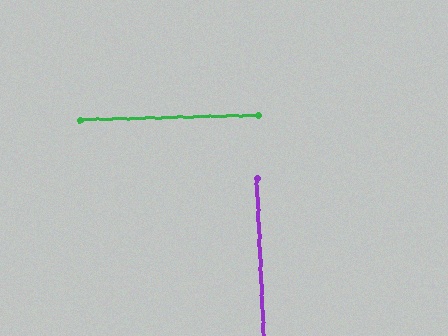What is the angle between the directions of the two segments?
Approximately 89 degrees.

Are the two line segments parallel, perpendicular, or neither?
Perpendicular — they meet at approximately 89°.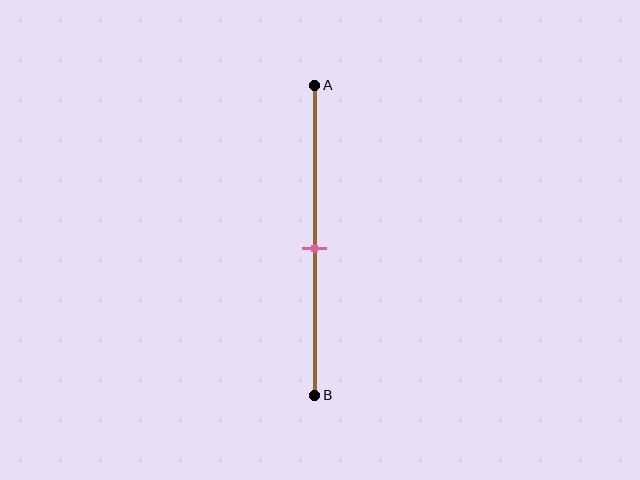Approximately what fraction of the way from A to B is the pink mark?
The pink mark is approximately 55% of the way from A to B.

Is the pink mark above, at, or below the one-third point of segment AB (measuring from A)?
The pink mark is below the one-third point of segment AB.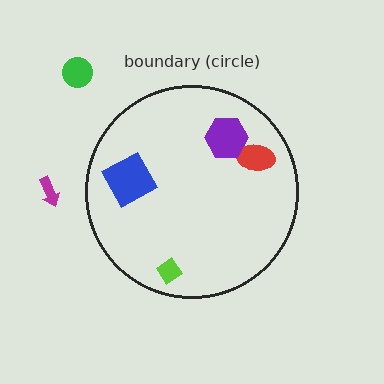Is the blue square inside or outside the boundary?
Inside.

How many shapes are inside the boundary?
4 inside, 2 outside.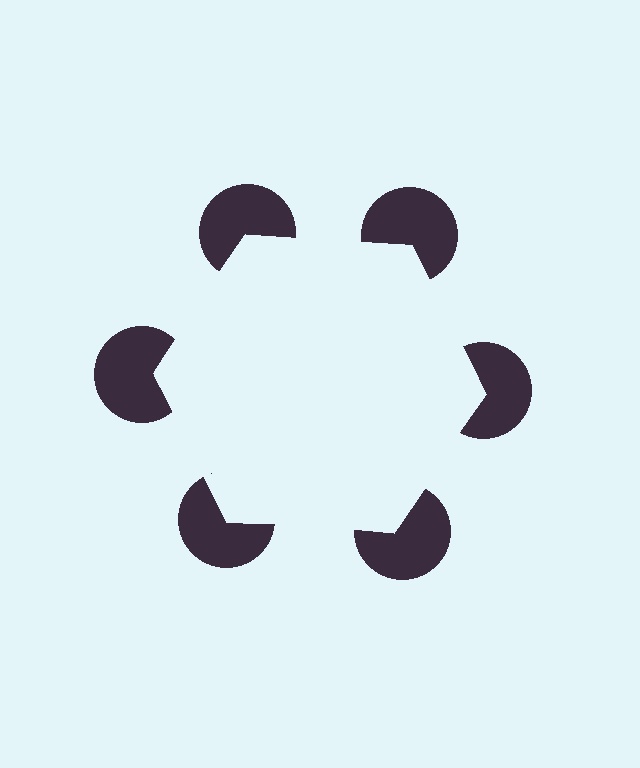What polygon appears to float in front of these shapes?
An illusory hexagon — its edges are inferred from the aligned wedge cuts in the pac-man discs, not physically drawn.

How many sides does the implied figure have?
6 sides.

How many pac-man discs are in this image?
There are 6 — one at each vertex of the illusory hexagon.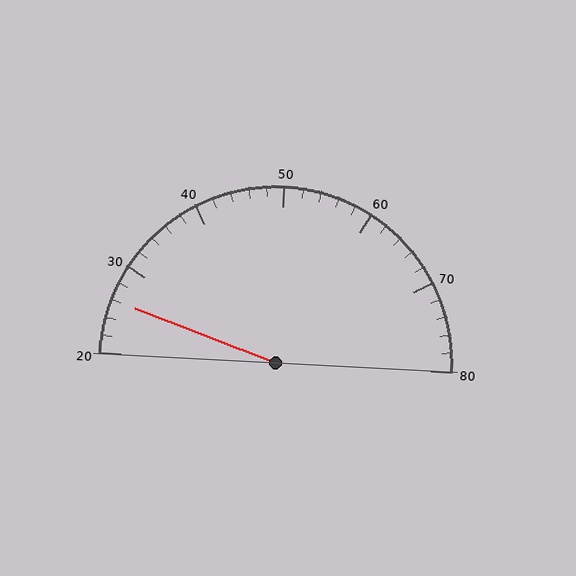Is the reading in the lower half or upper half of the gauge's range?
The reading is in the lower half of the range (20 to 80).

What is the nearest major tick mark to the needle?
The nearest major tick mark is 30.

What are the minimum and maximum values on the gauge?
The gauge ranges from 20 to 80.